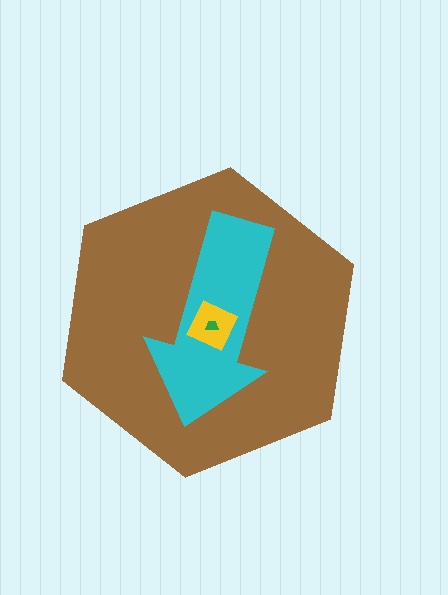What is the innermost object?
The green trapezoid.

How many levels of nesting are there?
4.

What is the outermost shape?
The brown hexagon.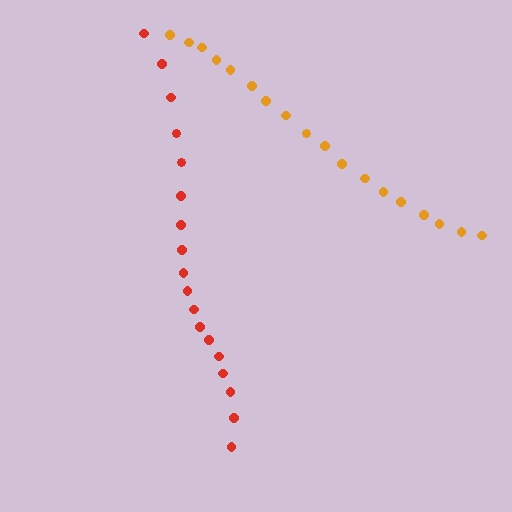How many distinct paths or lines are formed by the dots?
There are 2 distinct paths.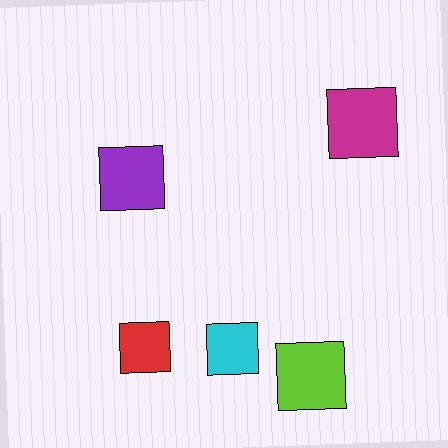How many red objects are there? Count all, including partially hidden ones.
There is 1 red object.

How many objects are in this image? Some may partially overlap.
There are 5 objects.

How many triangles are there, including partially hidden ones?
There are no triangles.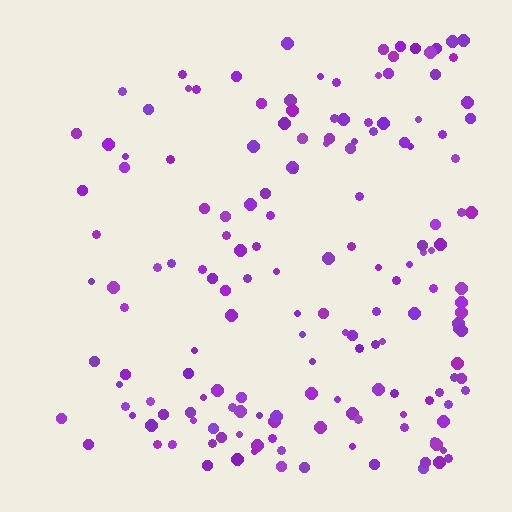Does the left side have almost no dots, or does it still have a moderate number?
Still a moderate number, just noticeably fewer than the right.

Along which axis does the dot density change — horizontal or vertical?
Horizontal.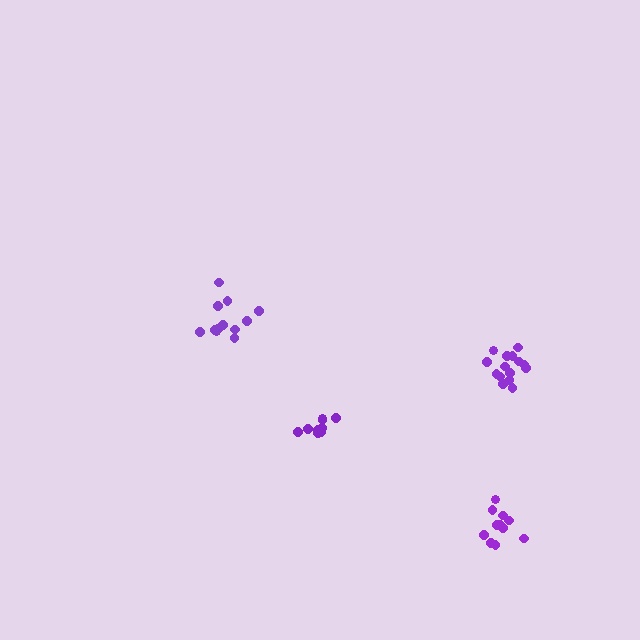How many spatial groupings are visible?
There are 4 spatial groupings.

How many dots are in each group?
Group 1: 15 dots, Group 2: 9 dots, Group 3: 13 dots, Group 4: 11 dots (48 total).